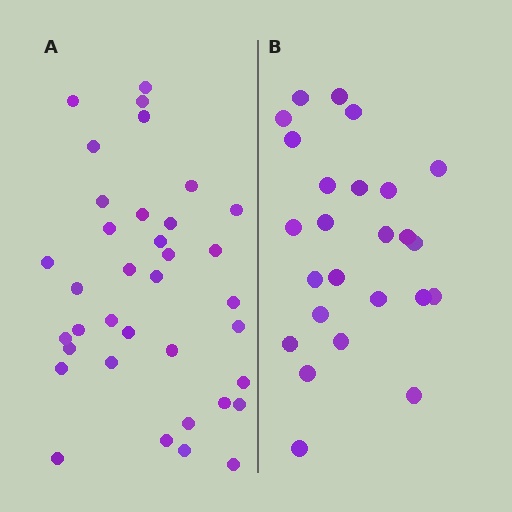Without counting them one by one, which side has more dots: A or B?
Region A (the left region) has more dots.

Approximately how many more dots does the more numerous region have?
Region A has roughly 12 or so more dots than region B.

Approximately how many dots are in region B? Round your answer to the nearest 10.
About 20 dots. (The exact count is 25, which rounds to 20.)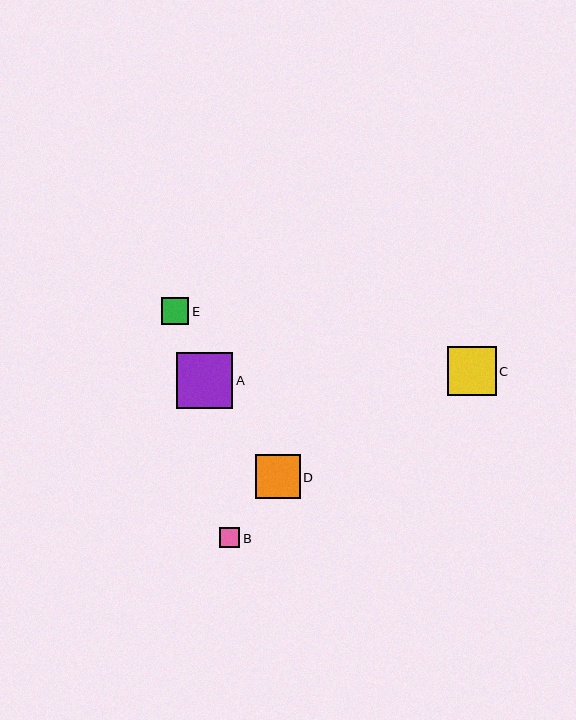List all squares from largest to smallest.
From largest to smallest: A, C, D, E, B.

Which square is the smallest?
Square B is the smallest with a size of approximately 21 pixels.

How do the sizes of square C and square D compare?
Square C and square D are approximately the same size.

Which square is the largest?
Square A is the largest with a size of approximately 56 pixels.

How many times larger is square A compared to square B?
Square A is approximately 2.7 times the size of square B.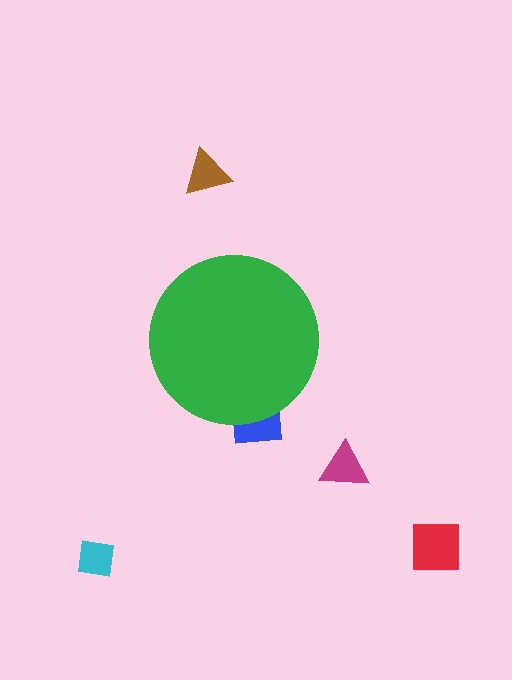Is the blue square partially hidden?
Yes, the blue square is partially hidden behind the green circle.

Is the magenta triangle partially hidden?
No, the magenta triangle is fully visible.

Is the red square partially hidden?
No, the red square is fully visible.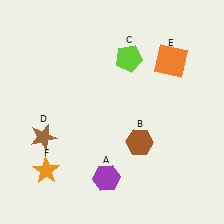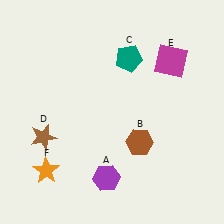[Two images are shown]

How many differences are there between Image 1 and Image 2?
There are 2 differences between the two images.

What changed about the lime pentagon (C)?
In Image 1, C is lime. In Image 2, it changed to teal.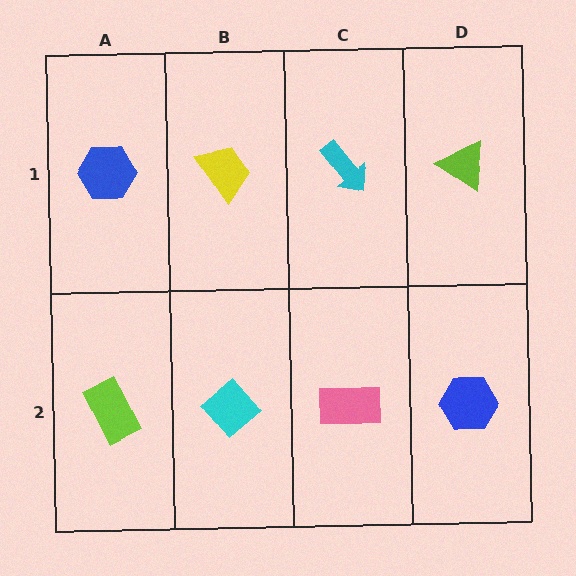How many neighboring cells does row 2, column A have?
2.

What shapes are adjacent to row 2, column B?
A yellow trapezoid (row 1, column B), a lime rectangle (row 2, column A), a pink rectangle (row 2, column C).